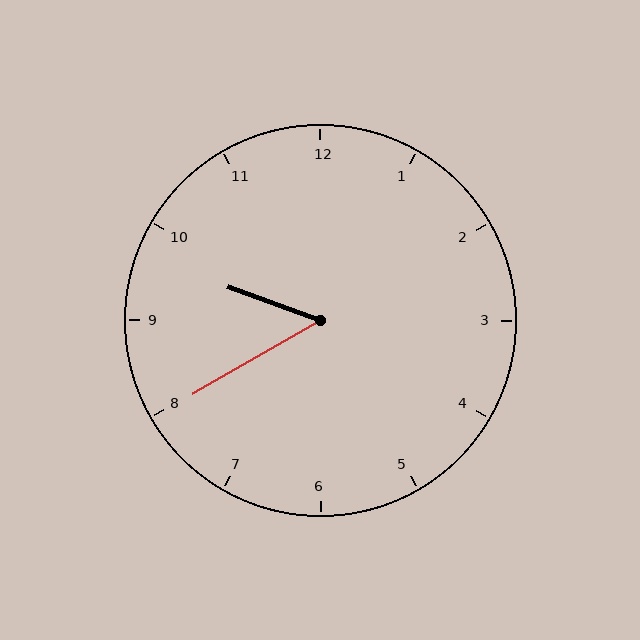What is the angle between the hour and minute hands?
Approximately 50 degrees.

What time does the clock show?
9:40.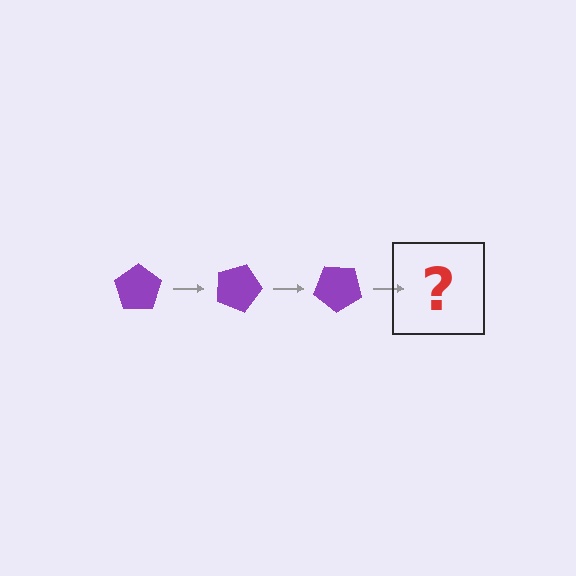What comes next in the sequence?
The next element should be a purple pentagon rotated 60 degrees.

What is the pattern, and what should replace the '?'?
The pattern is that the pentagon rotates 20 degrees each step. The '?' should be a purple pentagon rotated 60 degrees.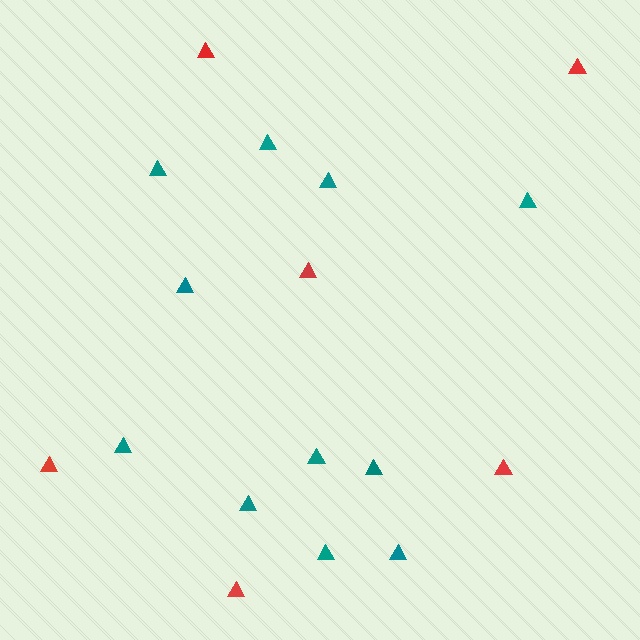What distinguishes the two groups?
There are 2 groups: one group of red triangles (6) and one group of teal triangles (11).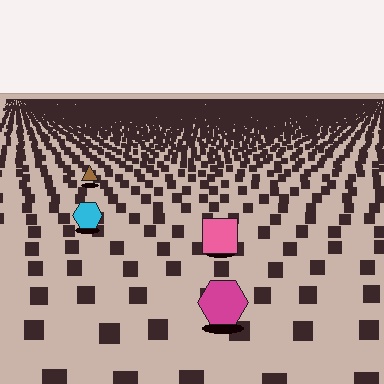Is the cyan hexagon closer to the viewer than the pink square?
No. The pink square is closer — you can tell from the texture gradient: the ground texture is coarser near it.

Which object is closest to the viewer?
The magenta hexagon is closest. The texture marks near it are larger and more spread out.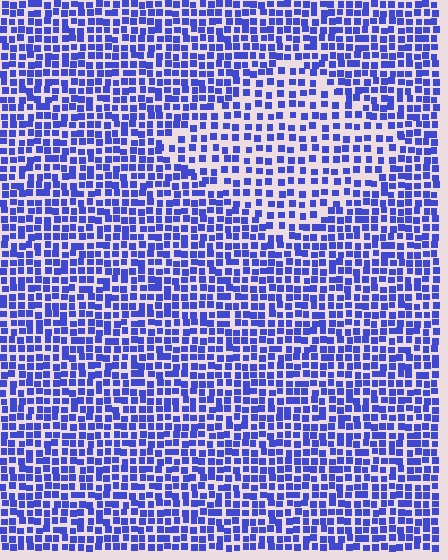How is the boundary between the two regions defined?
The boundary is defined by a change in element density (approximately 1.6x ratio). All elements are the same color, size, and shape.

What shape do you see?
I see a diamond.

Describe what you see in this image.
The image contains small blue elements arranged at two different densities. A diamond-shaped region is visible where the elements are less densely packed than the surrounding area.